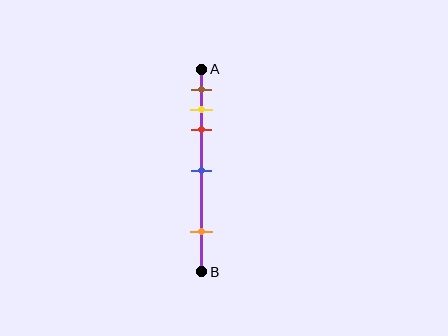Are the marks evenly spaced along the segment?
No, the marks are not evenly spaced.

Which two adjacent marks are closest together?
The yellow and red marks are the closest adjacent pair.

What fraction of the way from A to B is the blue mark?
The blue mark is approximately 50% (0.5) of the way from A to B.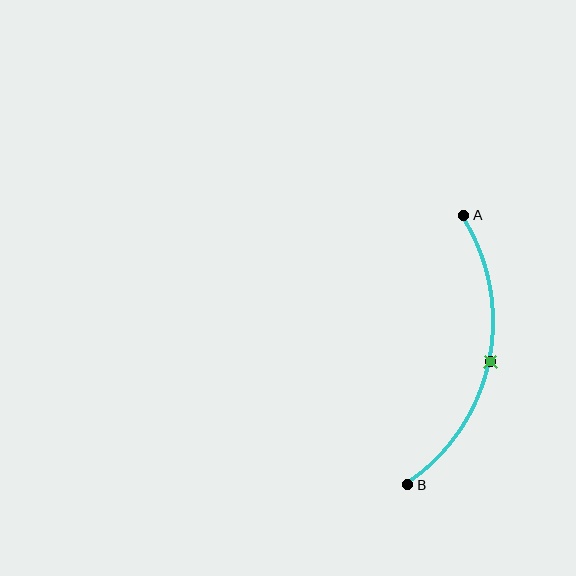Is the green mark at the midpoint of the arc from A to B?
Yes. The green mark lies on the arc at equal arc-length from both A and B — it is the arc midpoint.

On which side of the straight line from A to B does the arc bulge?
The arc bulges to the right of the straight line connecting A and B.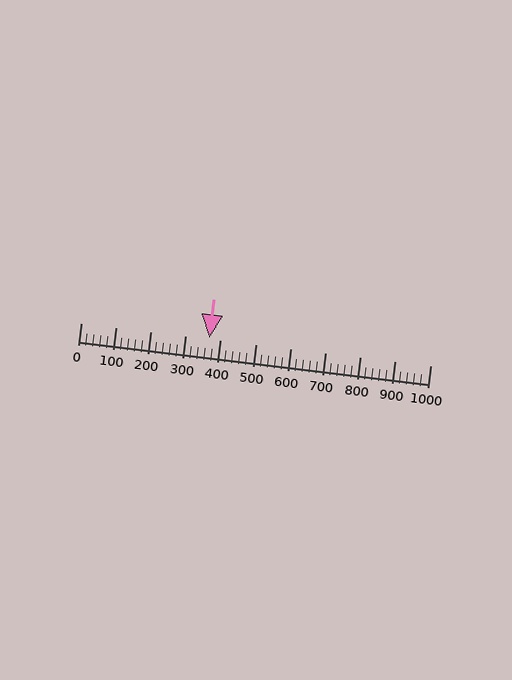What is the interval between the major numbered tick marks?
The major tick marks are spaced 100 units apart.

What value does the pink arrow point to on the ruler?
The pink arrow points to approximately 368.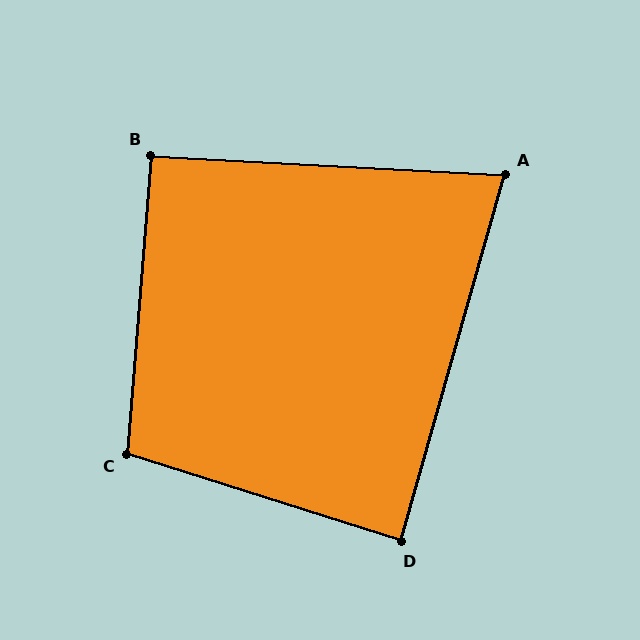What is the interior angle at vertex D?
Approximately 88 degrees (approximately right).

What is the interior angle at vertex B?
Approximately 92 degrees (approximately right).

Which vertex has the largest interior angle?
C, at approximately 103 degrees.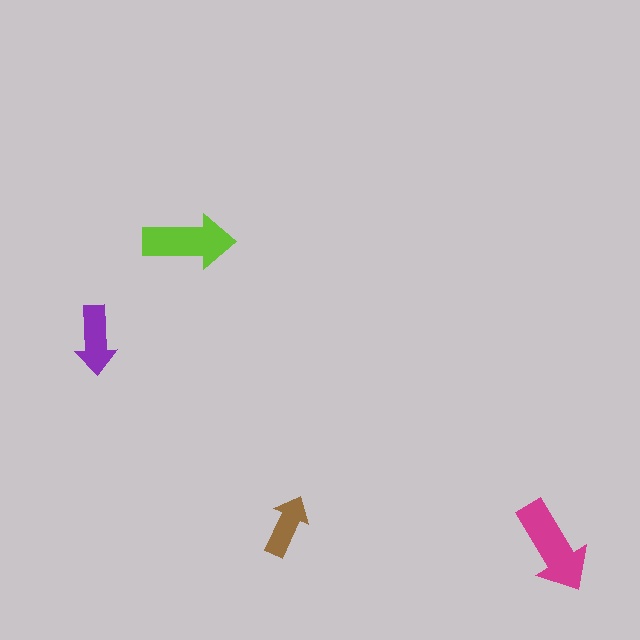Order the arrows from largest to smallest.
the magenta one, the lime one, the purple one, the brown one.